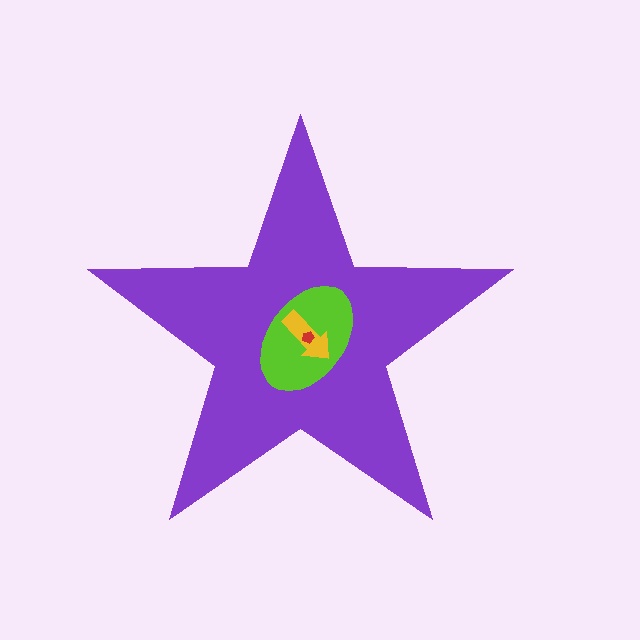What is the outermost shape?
The purple star.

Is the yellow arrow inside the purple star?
Yes.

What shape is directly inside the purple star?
The lime ellipse.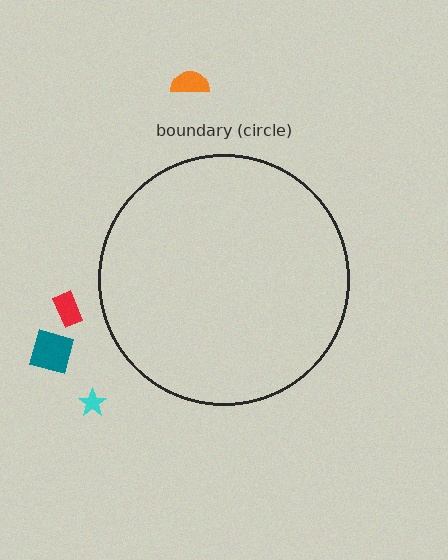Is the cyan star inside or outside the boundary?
Outside.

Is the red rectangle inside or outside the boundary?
Outside.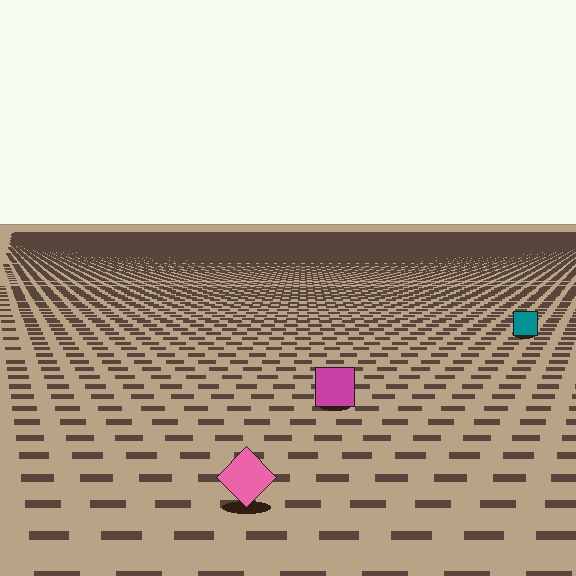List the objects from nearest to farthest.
From nearest to farthest: the pink diamond, the magenta square, the teal square.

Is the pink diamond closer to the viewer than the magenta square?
Yes. The pink diamond is closer — you can tell from the texture gradient: the ground texture is coarser near it.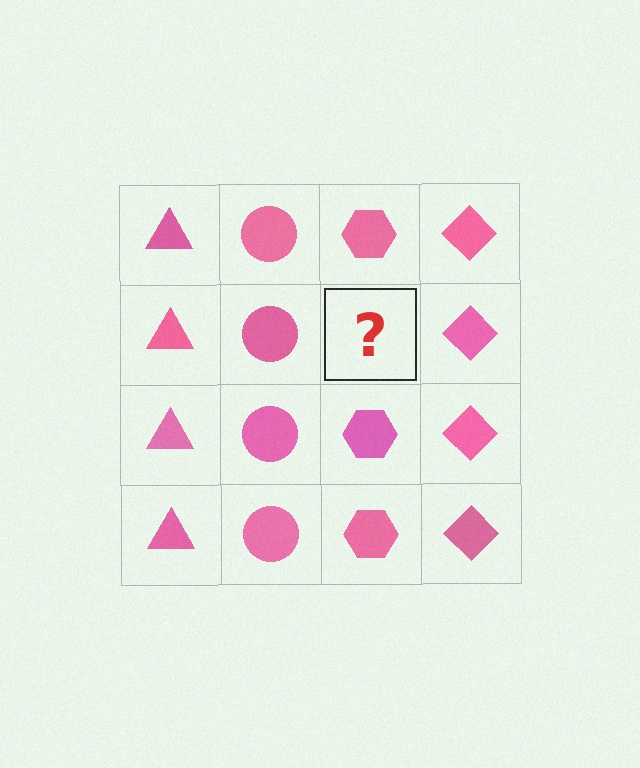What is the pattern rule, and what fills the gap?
The rule is that each column has a consistent shape. The gap should be filled with a pink hexagon.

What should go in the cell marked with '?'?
The missing cell should contain a pink hexagon.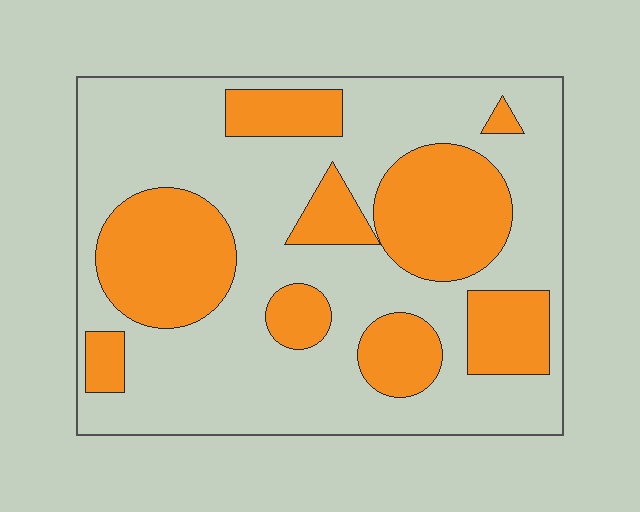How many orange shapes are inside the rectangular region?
9.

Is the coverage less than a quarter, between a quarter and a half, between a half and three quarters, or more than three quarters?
Between a quarter and a half.